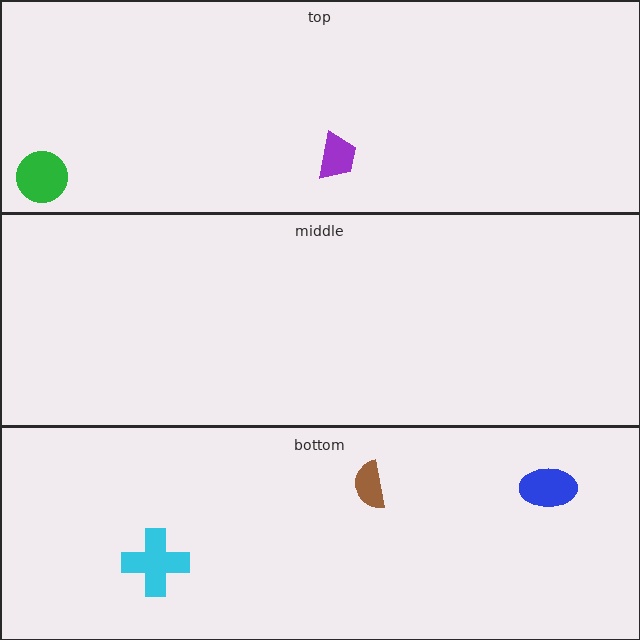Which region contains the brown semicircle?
The bottom region.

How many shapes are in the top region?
2.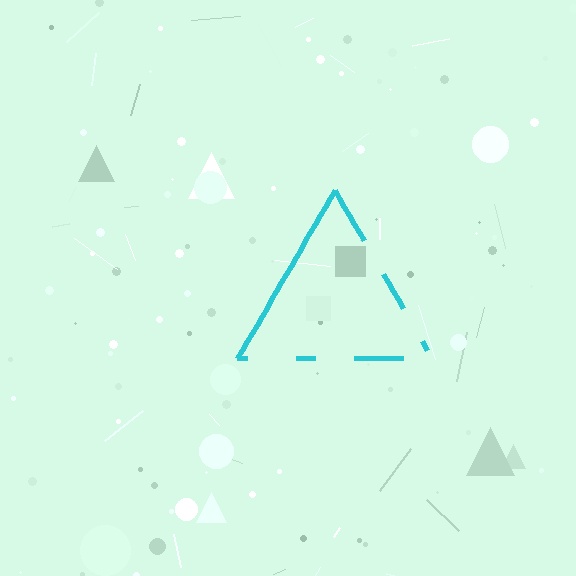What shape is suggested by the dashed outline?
The dashed outline suggests a triangle.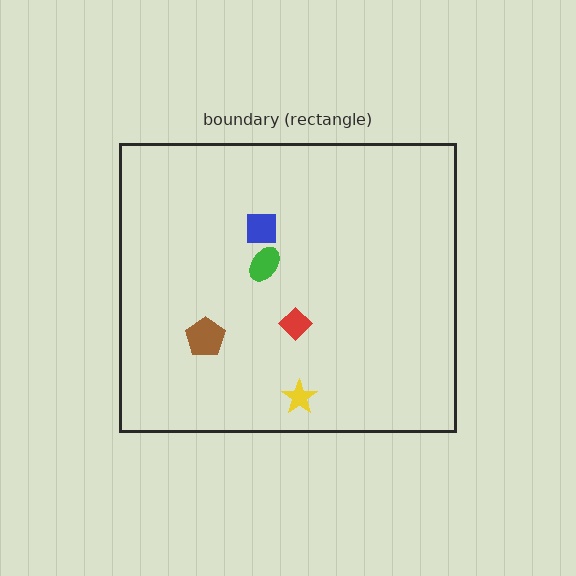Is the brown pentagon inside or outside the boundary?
Inside.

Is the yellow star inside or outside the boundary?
Inside.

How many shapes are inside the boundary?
5 inside, 0 outside.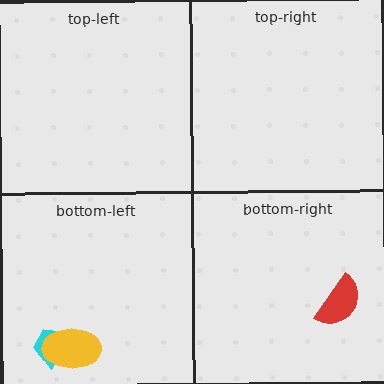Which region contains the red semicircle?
The bottom-right region.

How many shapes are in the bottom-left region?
2.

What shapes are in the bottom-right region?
The red semicircle.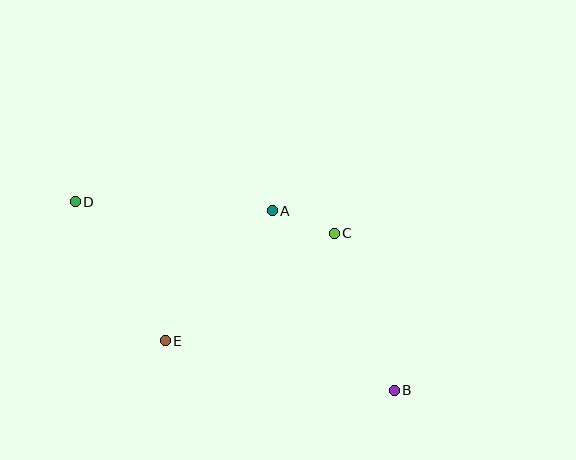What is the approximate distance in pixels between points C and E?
The distance between C and E is approximately 201 pixels.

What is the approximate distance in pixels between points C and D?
The distance between C and D is approximately 261 pixels.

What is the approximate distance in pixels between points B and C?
The distance between B and C is approximately 168 pixels.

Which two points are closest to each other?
Points A and C are closest to each other.